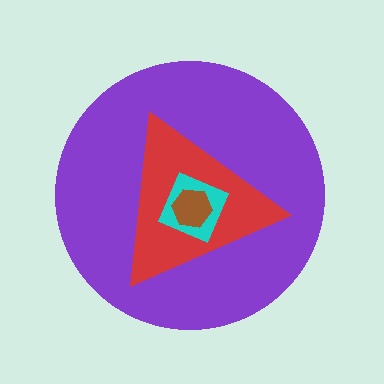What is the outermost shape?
The purple circle.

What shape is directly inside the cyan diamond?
The brown hexagon.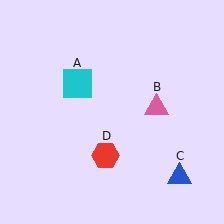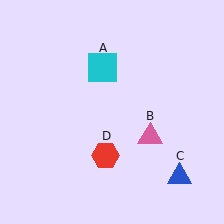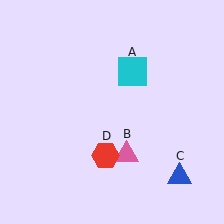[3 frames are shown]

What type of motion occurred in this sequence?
The cyan square (object A), pink triangle (object B) rotated clockwise around the center of the scene.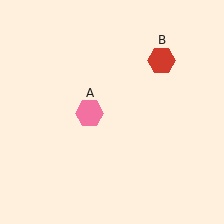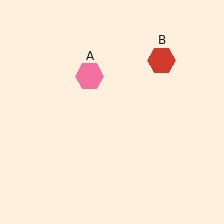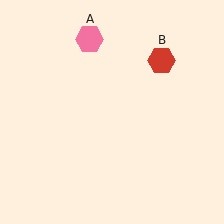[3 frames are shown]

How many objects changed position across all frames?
1 object changed position: pink hexagon (object A).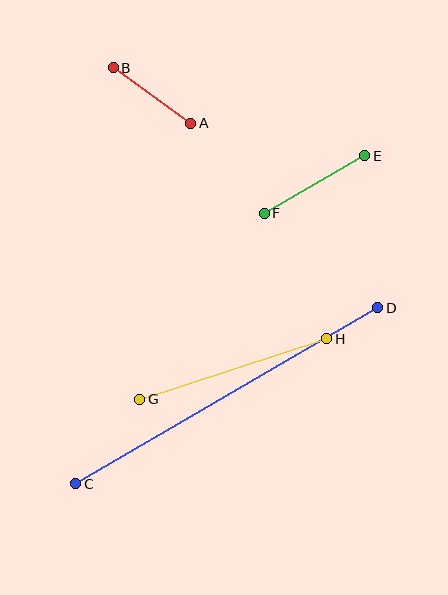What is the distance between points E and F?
The distance is approximately 116 pixels.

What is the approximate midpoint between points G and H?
The midpoint is at approximately (233, 369) pixels.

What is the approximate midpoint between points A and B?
The midpoint is at approximately (152, 95) pixels.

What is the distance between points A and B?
The distance is approximately 95 pixels.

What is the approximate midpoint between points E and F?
The midpoint is at approximately (315, 184) pixels.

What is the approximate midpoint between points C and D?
The midpoint is at approximately (227, 396) pixels.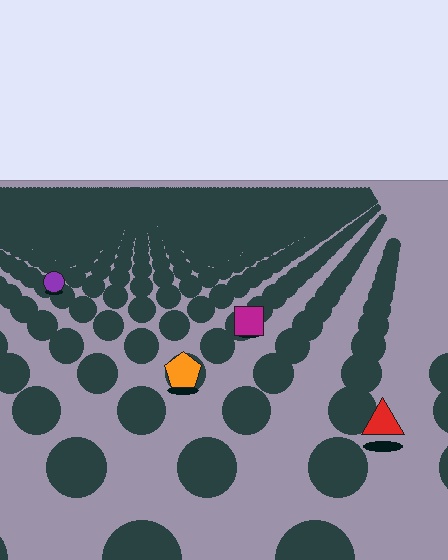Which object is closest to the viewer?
The red triangle is closest. The texture marks near it are larger and more spread out.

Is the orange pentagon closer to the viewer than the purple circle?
Yes. The orange pentagon is closer — you can tell from the texture gradient: the ground texture is coarser near it.